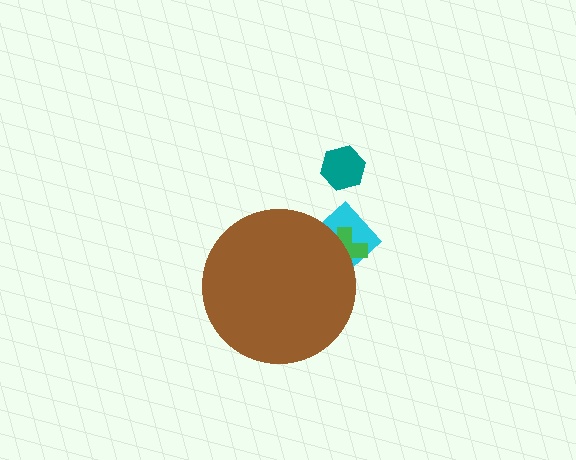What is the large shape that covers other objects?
A brown circle.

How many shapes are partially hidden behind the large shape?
2 shapes are partially hidden.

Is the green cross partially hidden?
Yes, the green cross is partially hidden behind the brown circle.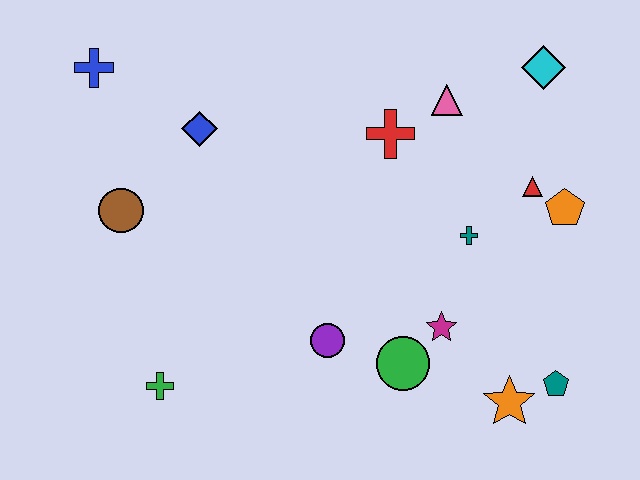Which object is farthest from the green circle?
The blue cross is farthest from the green circle.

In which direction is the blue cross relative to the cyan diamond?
The blue cross is to the left of the cyan diamond.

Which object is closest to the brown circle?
The blue diamond is closest to the brown circle.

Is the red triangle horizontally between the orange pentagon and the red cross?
Yes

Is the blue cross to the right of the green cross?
No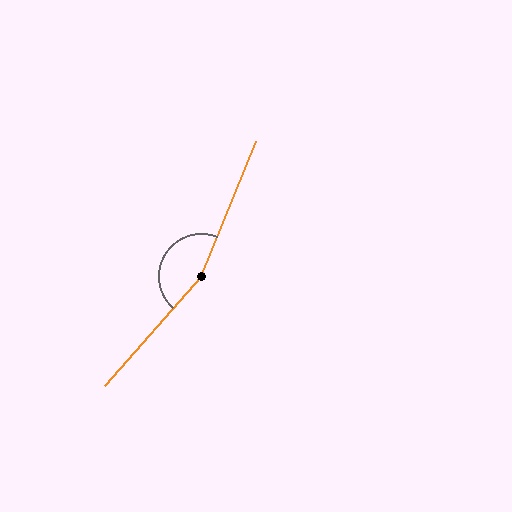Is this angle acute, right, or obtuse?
It is obtuse.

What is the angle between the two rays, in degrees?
Approximately 161 degrees.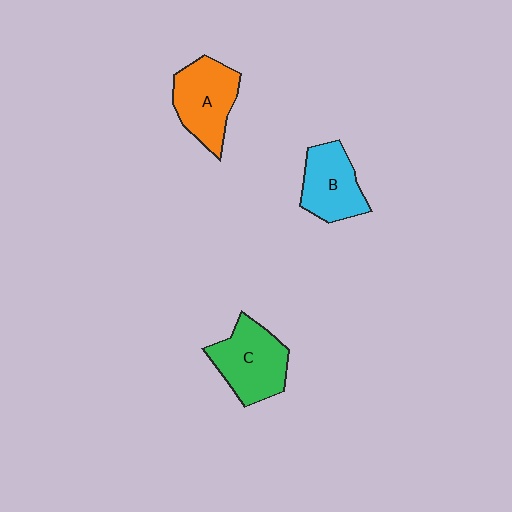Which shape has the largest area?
Shape C (green).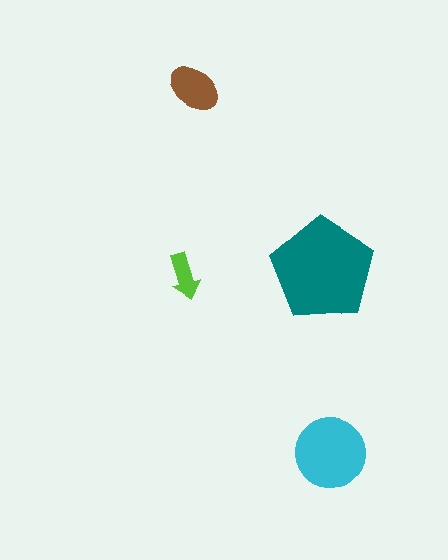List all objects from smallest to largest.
The lime arrow, the brown ellipse, the cyan circle, the teal pentagon.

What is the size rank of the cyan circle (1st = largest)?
2nd.